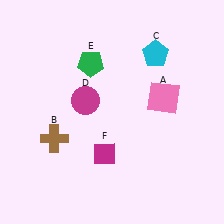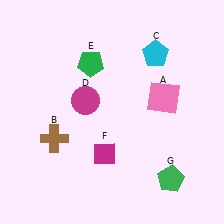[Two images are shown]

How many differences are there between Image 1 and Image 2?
There is 1 difference between the two images.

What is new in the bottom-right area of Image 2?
A green pentagon (G) was added in the bottom-right area of Image 2.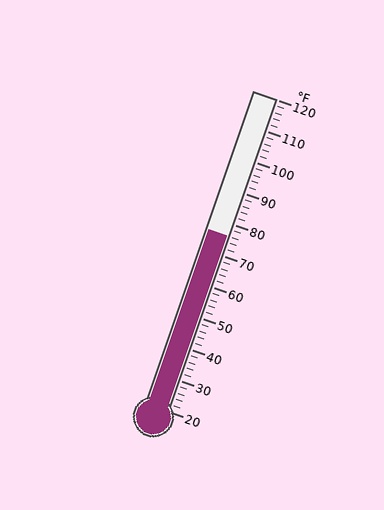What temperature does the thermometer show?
The thermometer shows approximately 76°F.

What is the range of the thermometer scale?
The thermometer scale ranges from 20°F to 120°F.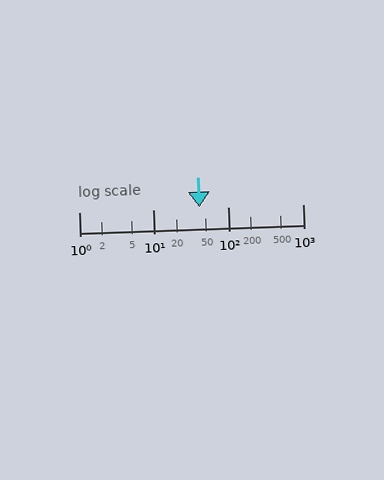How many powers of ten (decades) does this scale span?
The scale spans 3 decades, from 1 to 1000.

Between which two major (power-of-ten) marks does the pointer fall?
The pointer is between 10 and 100.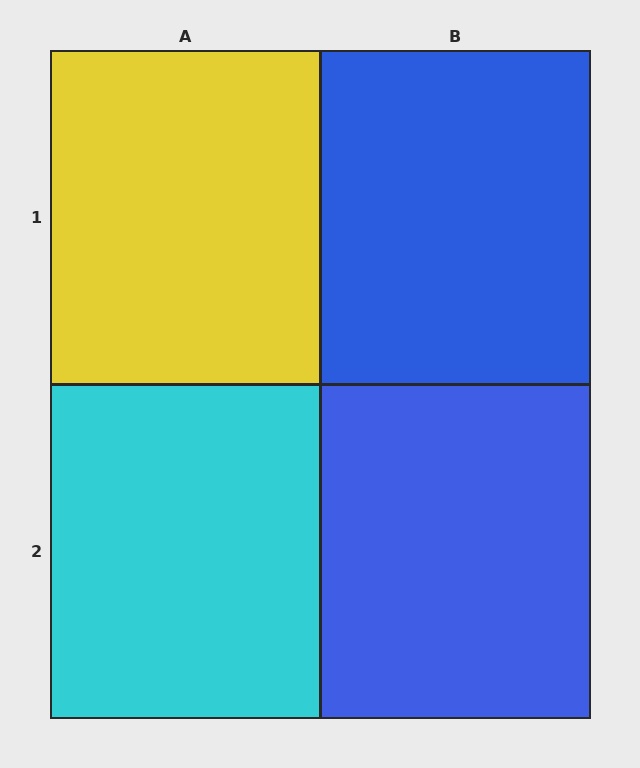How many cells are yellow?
1 cell is yellow.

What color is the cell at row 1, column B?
Blue.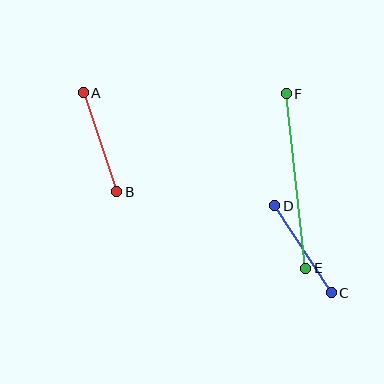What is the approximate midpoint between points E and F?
The midpoint is at approximately (296, 181) pixels.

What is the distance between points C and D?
The distance is approximately 104 pixels.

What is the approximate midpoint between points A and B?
The midpoint is at approximately (100, 142) pixels.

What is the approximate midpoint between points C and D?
The midpoint is at approximately (303, 249) pixels.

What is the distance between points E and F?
The distance is approximately 176 pixels.